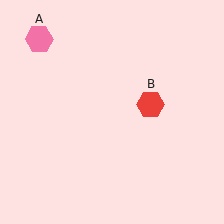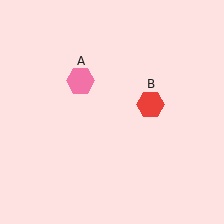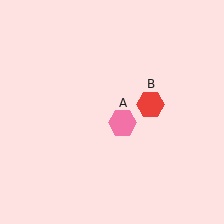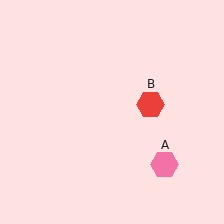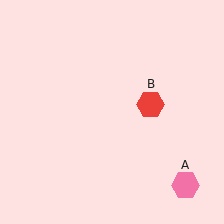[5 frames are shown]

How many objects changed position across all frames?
1 object changed position: pink hexagon (object A).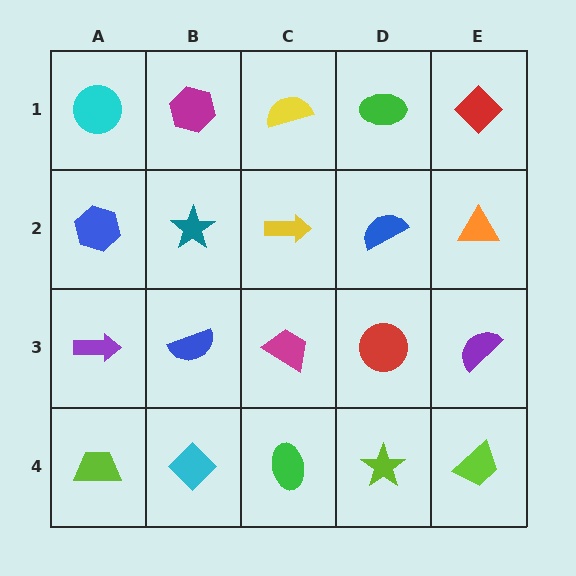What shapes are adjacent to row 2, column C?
A yellow semicircle (row 1, column C), a magenta trapezoid (row 3, column C), a teal star (row 2, column B), a blue semicircle (row 2, column D).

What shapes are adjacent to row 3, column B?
A teal star (row 2, column B), a cyan diamond (row 4, column B), a purple arrow (row 3, column A), a magenta trapezoid (row 3, column C).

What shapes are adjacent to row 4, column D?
A red circle (row 3, column D), a green ellipse (row 4, column C), a lime trapezoid (row 4, column E).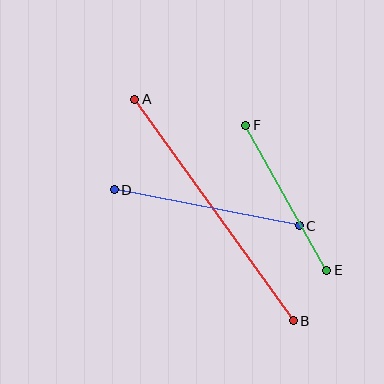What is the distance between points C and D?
The distance is approximately 189 pixels.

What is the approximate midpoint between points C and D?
The midpoint is at approximately (207, 208) pixels.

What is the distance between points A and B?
The distance is approximately 272 pixels.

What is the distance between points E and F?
The distance is approximately 166 pixels.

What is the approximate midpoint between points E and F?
The midpoint is at approximately (286, 198) pixels.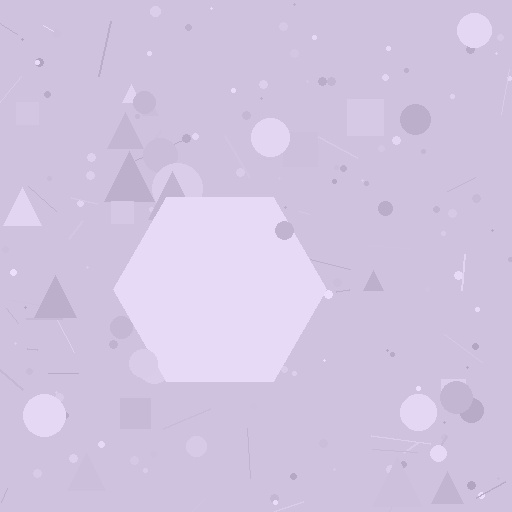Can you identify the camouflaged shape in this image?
The camouflaged shape is a hexagon.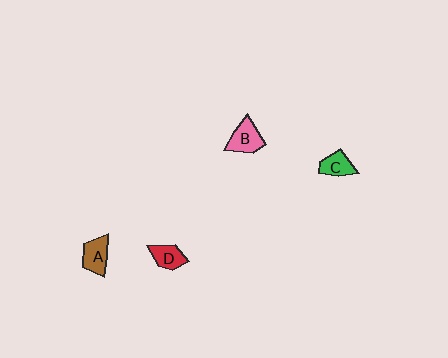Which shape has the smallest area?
Shape C (green).